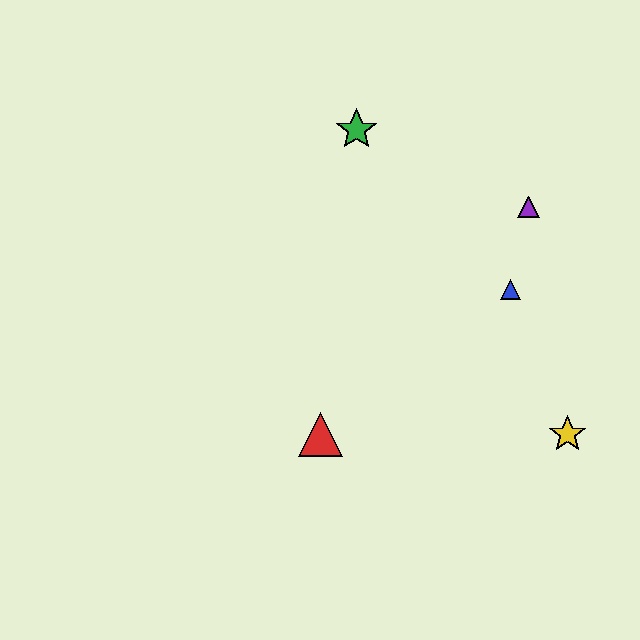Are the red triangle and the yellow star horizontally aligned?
Yes, both are at y≈434.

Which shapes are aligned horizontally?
The red triangle, the yellow star are aligned horizontally.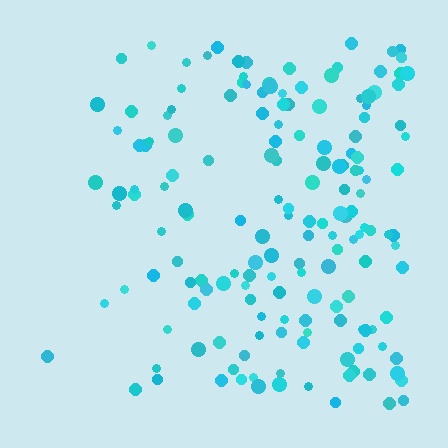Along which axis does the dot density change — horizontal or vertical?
Horizontal.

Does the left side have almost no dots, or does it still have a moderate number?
Still a moderate number, just noticeably fewer than the right.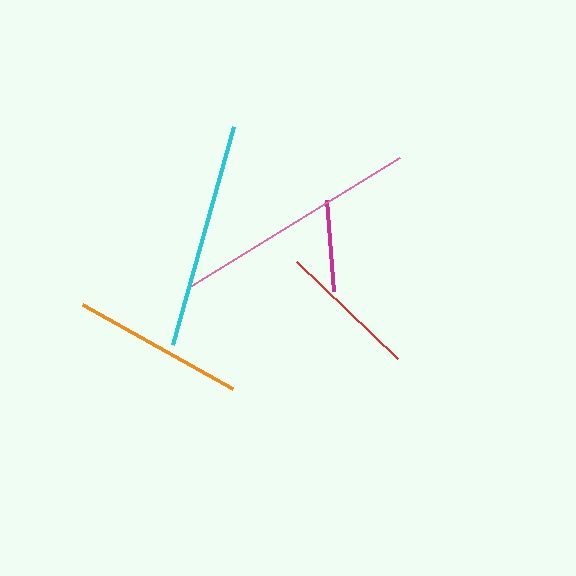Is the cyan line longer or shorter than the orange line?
The cyan line is longer than the orange line.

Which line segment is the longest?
The pink line is the longest at approximately 244 pixels.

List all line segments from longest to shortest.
From longest to shortest: pink, cyan, orange, red, magenta.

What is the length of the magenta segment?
The magenta segment is approximately 91 pixels long.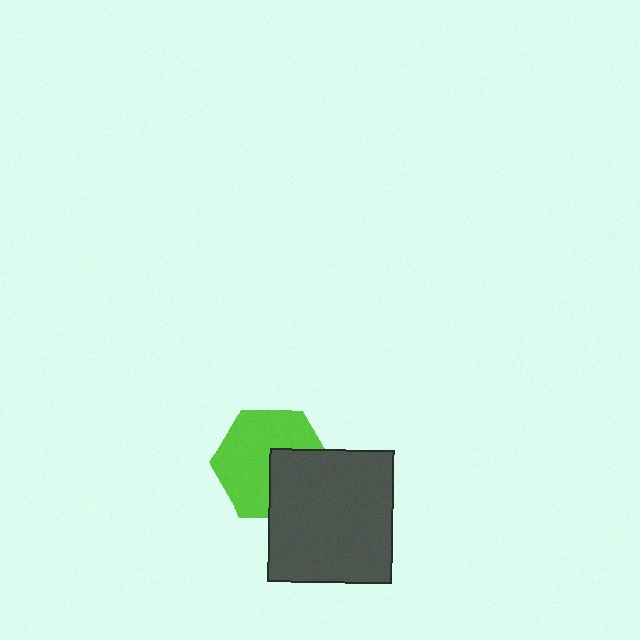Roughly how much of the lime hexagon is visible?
About half of it is visible (roughly 64%).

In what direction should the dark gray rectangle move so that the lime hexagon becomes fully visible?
The dark gray rectangle should move toward the lower-right. That is the shortest direction to clear the overlap and leave the lime hexagon fully visible.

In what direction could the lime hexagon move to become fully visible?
The lime hexagon could move toward the upper-left. That would shift it out from behind the dark gray rectangle entirely.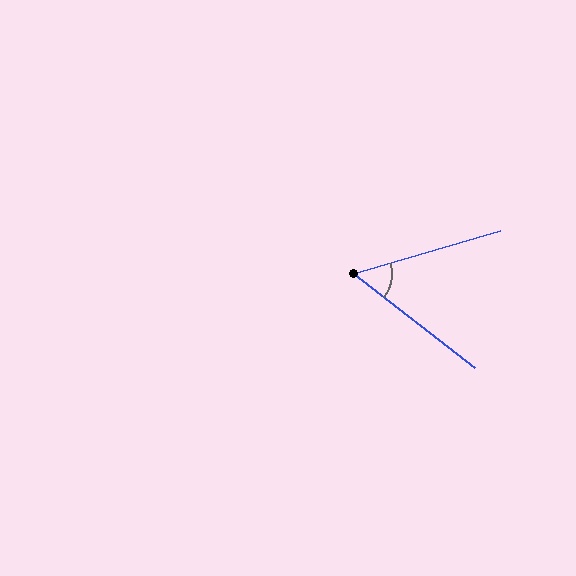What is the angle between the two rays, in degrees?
Approximately 54 degrees.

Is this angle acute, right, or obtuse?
It is acute.